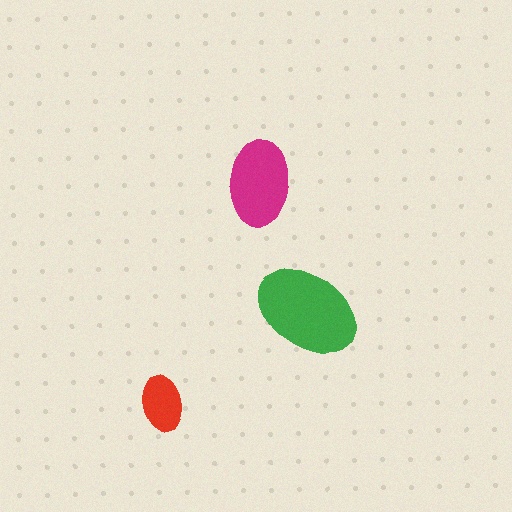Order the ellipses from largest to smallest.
the green one, the magenta one, the red one.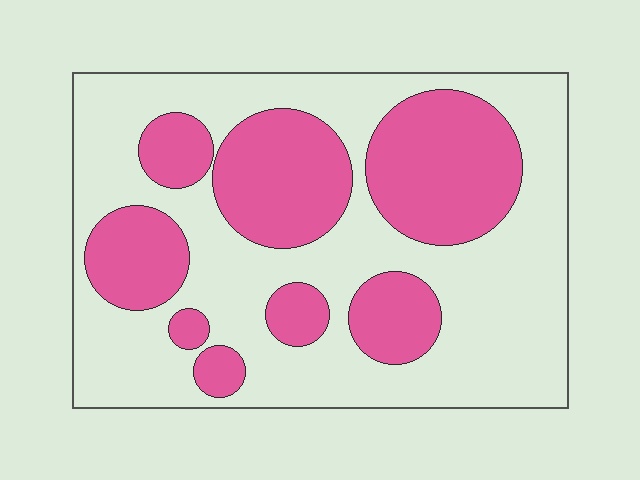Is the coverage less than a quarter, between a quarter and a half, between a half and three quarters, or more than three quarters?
Between a quarter and a half.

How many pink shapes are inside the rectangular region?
8.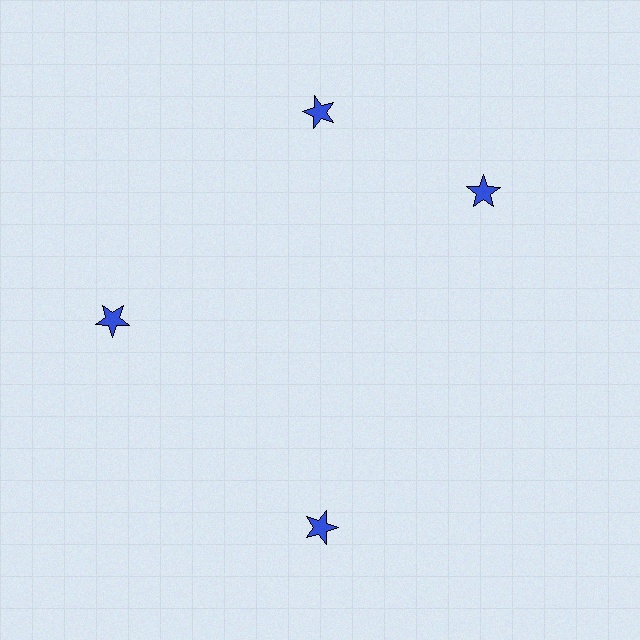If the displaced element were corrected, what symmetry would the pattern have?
It would have 4-fold rotational symmetry — the pattern would map onto itself every 90 degrees.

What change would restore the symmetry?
The symmetry would be restored by rotating it back into even spacing with its neighbors so that all 4 stars sit at equal angles and equal distance from the center.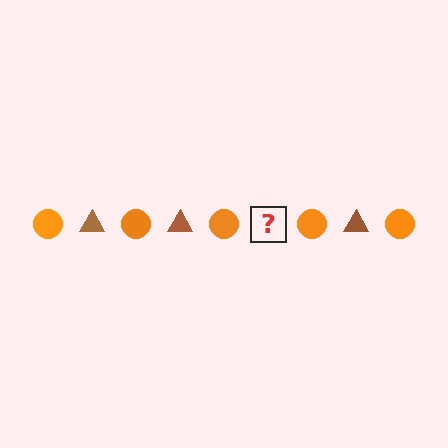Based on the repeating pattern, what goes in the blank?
The blank should be a brown triangle.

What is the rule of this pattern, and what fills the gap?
The rule is that the pattern alternates between orange circle and brown triangle. The gap should be filled with a brown triangle.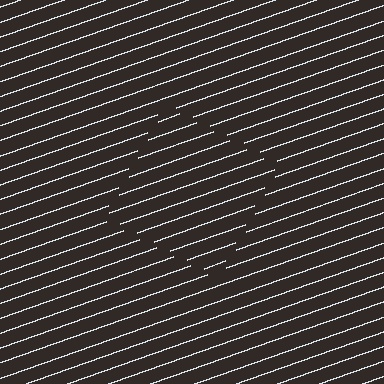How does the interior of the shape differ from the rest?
The interior of the shape contains the same grating, shifted by half a period — the contour is defined by the phase discontinuity where line-ends from the inner and outer gratings abut.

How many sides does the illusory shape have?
4 sides — the line-ends trace a square.